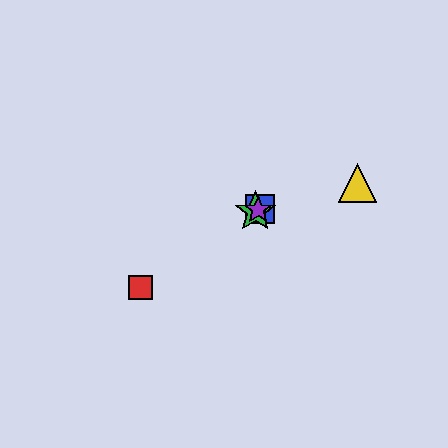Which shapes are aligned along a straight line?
The red square, the blue square, the green star, the purple star are aligned along a straight line.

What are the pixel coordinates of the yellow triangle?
The yellow triangle is at (357, 183).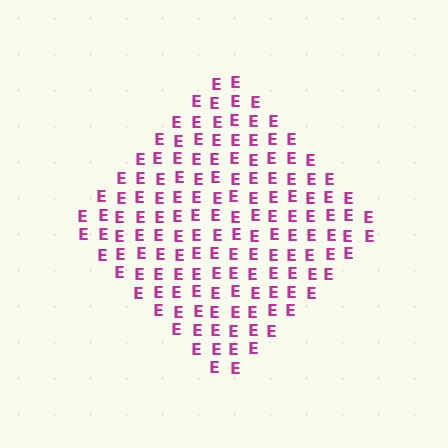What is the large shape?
The large shape is a diamond.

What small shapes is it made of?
It is made of small letter E's.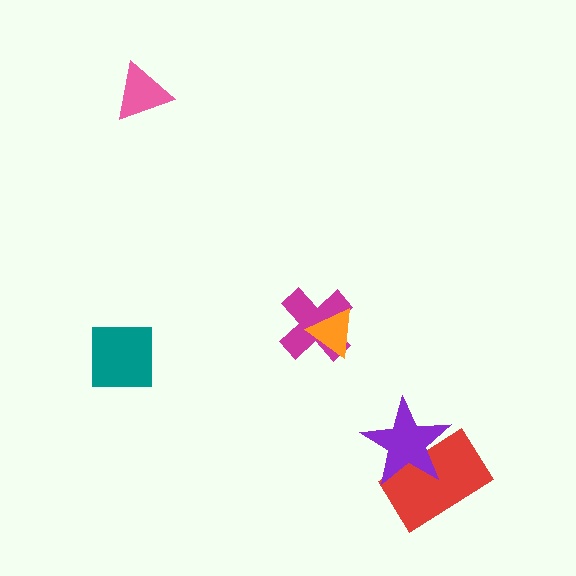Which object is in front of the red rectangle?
The purple star is in front of the red rectangle.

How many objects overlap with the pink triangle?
0 objects overlap with the pink triangle.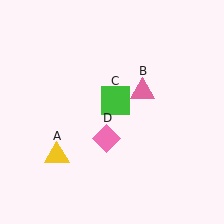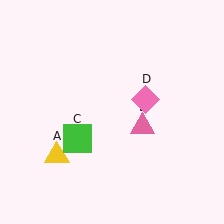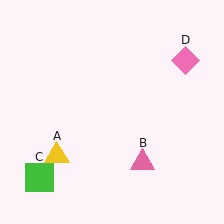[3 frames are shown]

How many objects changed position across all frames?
3 objects changed position: pink triangle (object B), green square (object C), pink diamond (object D).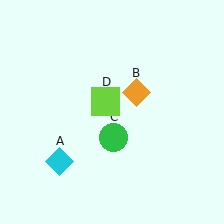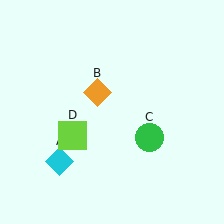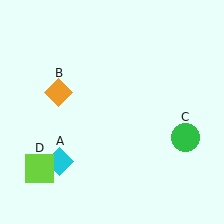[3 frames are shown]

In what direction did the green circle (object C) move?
The green circle (object C) moved right.